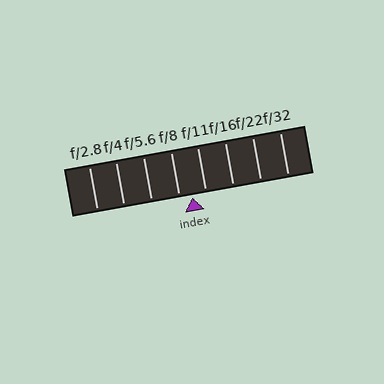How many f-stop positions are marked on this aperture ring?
There are 8 f-stop positions marked.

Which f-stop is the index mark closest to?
The index mark is closest to f/8.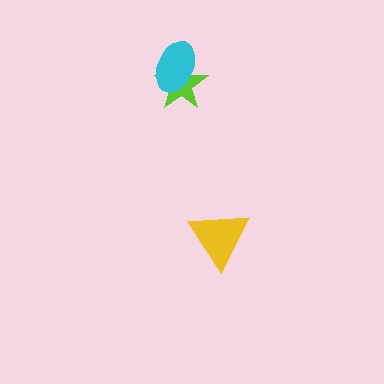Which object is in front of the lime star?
The cyan ellipse is in front of the lime star.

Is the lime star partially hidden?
Yes, it is partially covered by another shape.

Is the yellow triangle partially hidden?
No, no other shape covers it.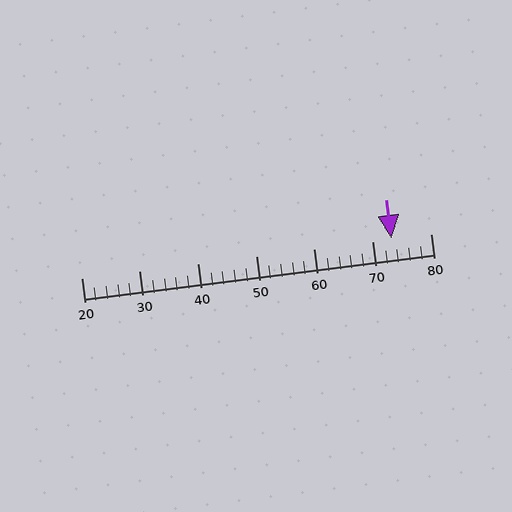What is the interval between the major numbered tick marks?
The major tick marks are spaced 10 units apart.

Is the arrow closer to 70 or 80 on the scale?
The arrow is closer to 70.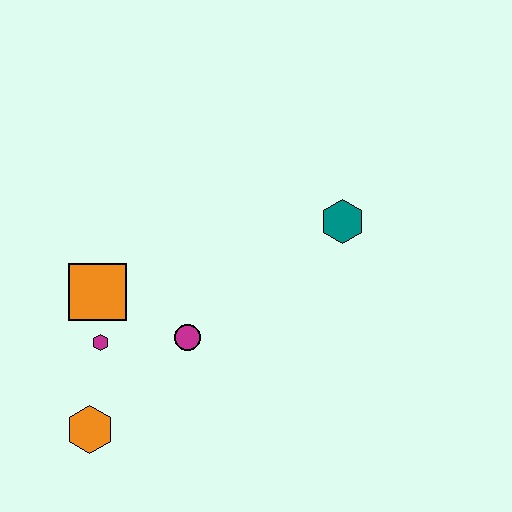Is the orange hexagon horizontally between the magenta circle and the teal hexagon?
No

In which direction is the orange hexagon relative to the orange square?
The orange hexagon is below the orange square.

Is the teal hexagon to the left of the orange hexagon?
No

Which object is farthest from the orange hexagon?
The teal hexagon is farthest from the orange hexagon.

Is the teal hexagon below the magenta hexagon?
No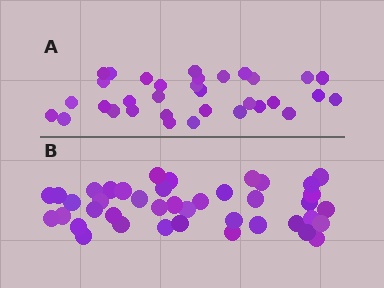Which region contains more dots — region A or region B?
Region B (the bottom region) has more dots.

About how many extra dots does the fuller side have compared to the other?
Region B has roughly 8 or so more dots than region A.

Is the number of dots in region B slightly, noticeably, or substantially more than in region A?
Region B has only slightly more — the two regions are fairly close. The ratio is roughly 1.2 to 1.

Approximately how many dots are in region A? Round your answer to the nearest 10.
About 30 dots. (The exact count is 33, which rounds to 30.)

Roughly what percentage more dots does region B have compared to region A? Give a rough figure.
About 25% more.